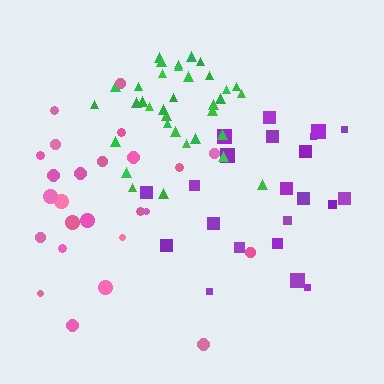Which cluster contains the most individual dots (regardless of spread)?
Green (35).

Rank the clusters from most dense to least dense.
green, purple, pink.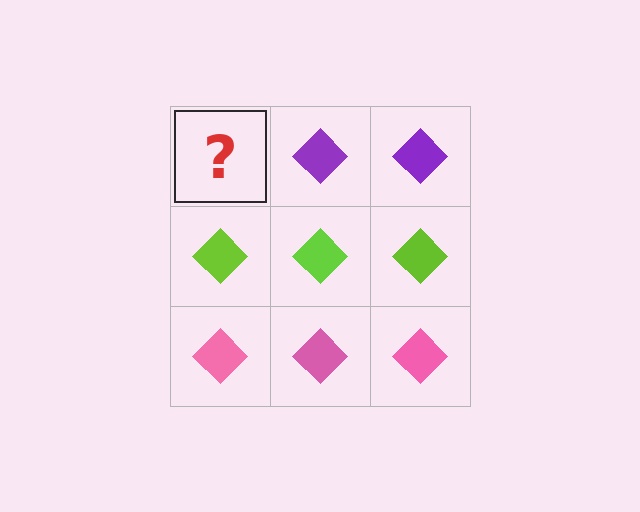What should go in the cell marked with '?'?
The missing cell should contain a purple diamond.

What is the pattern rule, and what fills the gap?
The rule is that each row has a consistent color. The gap should be filled with a purple diamond.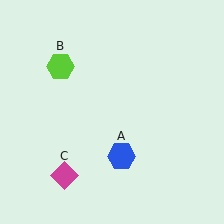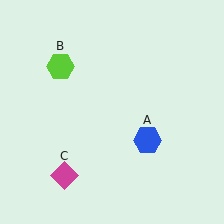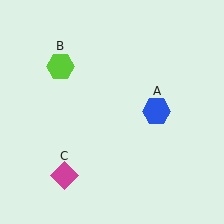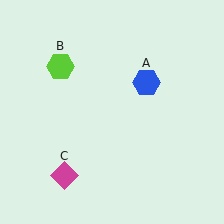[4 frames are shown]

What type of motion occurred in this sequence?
The blue hexagon (object A) rotated counterclockwise around the center of the scene.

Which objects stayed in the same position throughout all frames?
Lime hexagon (object B) and magenta diamond (object C) remained stationary.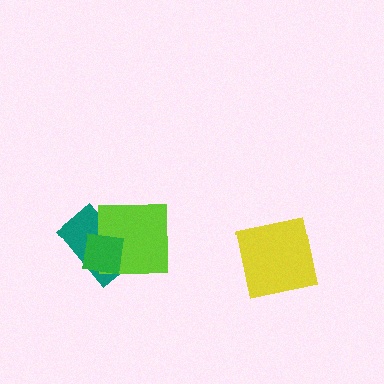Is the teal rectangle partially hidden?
Yes, it is partially covered by another shape.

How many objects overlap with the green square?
2 objects overlap with the green square.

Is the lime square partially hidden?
Yes, it is partially covered by another shape.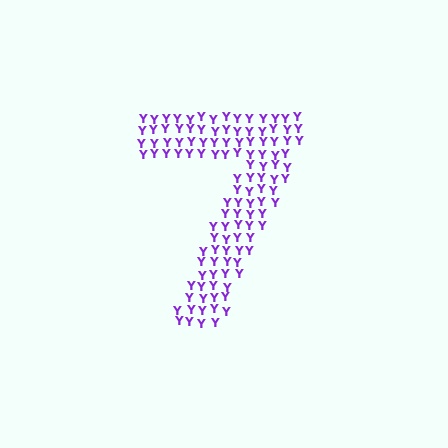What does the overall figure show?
The overall figure shows the digit 7.